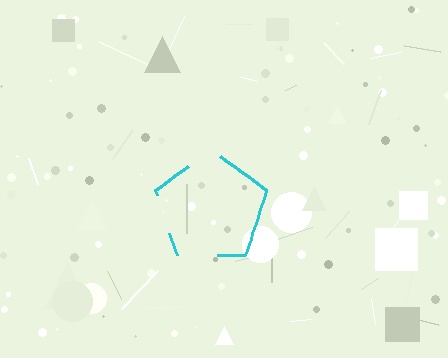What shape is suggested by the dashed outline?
The dashed outline suggests a pentagon.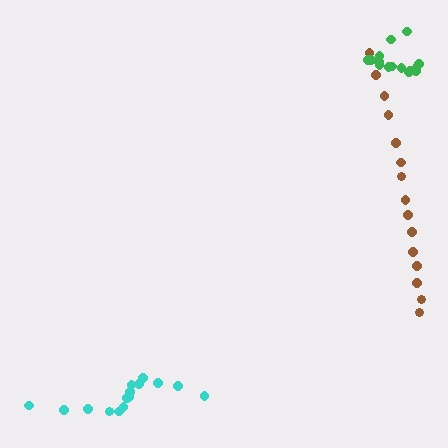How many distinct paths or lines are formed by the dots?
There are 3 distinct paths.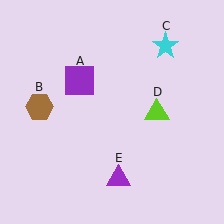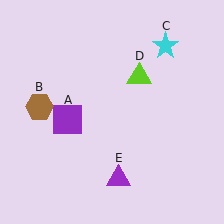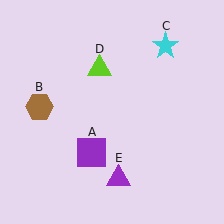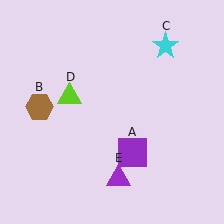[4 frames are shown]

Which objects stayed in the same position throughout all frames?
Brown hexagon (object B) and cyan star (object C) and purple triangle (object E) remained stationary.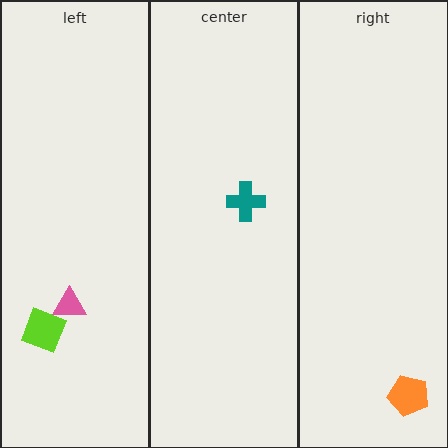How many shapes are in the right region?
1.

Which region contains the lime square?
The left region.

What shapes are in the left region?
The pink triangle, the lime square.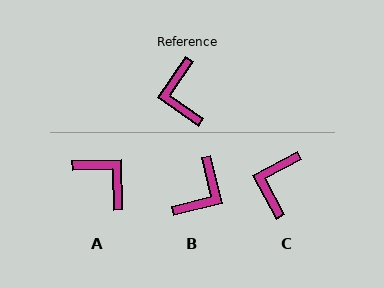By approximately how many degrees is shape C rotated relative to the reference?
Approximately 27 degrees clockwise.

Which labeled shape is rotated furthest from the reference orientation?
A, about 144 degrees away.